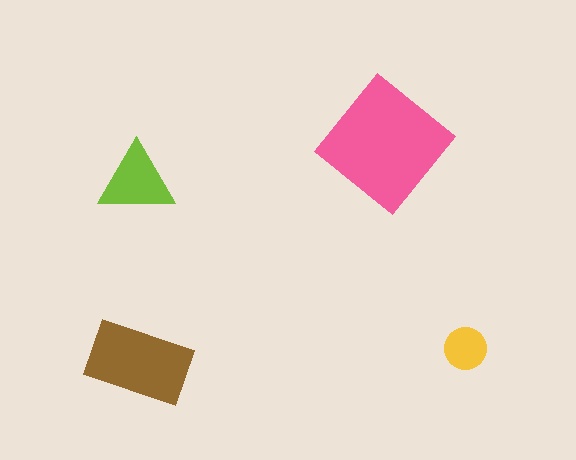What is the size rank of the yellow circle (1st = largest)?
4th.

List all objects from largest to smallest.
The pink diamond, the brown rectangle, the lime triangle, the yellow circle.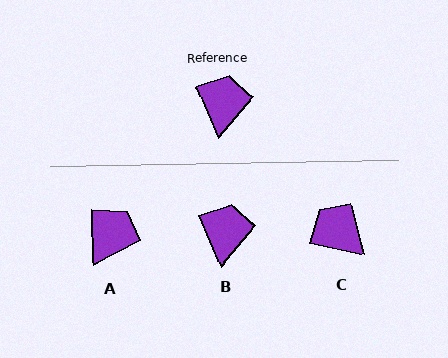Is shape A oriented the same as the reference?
No, it is off by about 22 degrees.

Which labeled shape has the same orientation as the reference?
B.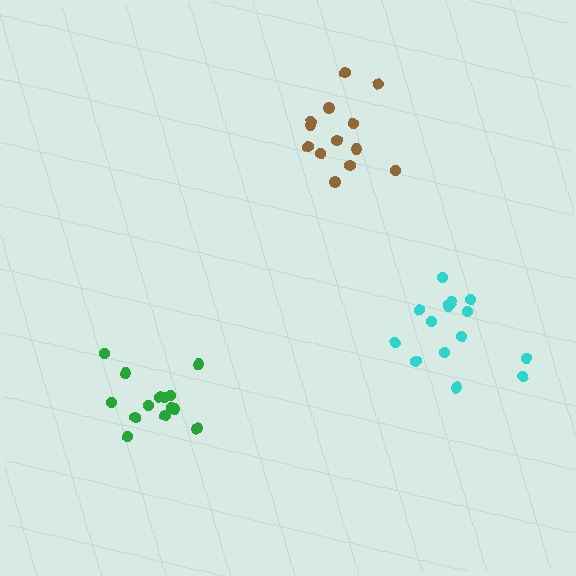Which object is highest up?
The brown cluster is topmost.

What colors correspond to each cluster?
The clusters are colored: brown, green, cyan.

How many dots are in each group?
Group 1: 13 dots, Group 2: 14 dots, Group 3: 14 dots (41 total).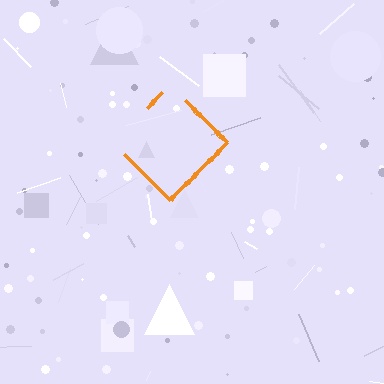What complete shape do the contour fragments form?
The contour fragments form a diamond.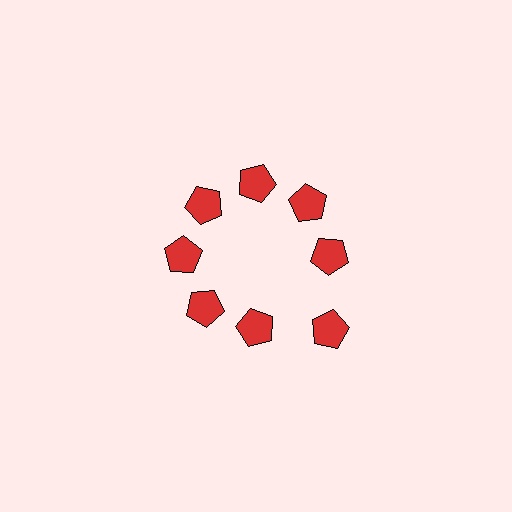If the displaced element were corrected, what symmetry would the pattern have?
It would have 8-fold rotational symmetry — the pattern would map onto itself every 45 degrees.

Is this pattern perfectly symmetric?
No. The 8 red pentagons are arranged in a ring, but one element near the 4 o'clock position is pushed outward from the center, breaking the 8-fold rotational symmetry.